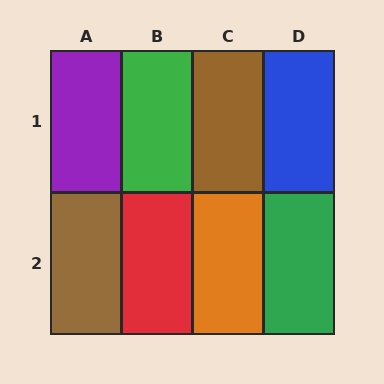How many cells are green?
2 cells are green.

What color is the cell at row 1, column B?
Green.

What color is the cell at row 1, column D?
Blue.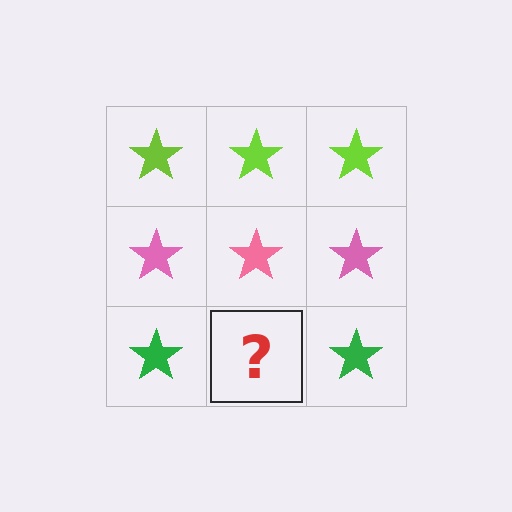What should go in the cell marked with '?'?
The missing cell should contain a green star.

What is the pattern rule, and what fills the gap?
The rule is that each row has a consistent color. The gap should be filled with a green star.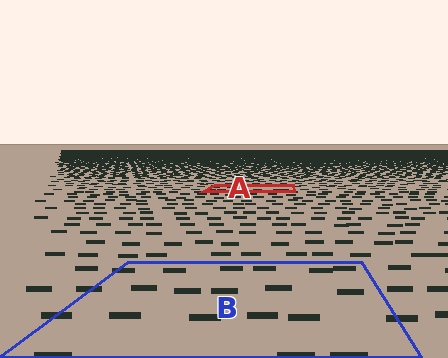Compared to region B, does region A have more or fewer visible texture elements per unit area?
Region A has more texture elements per unit area — they are packed more densely because it is farther away.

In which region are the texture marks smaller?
The texture marks are smaller in region A, because it is farther away.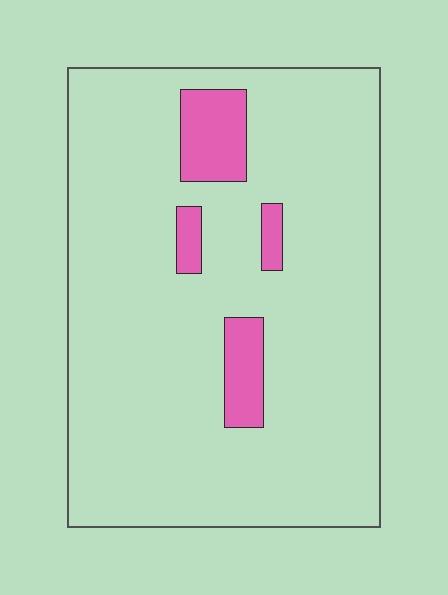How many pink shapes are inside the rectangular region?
4.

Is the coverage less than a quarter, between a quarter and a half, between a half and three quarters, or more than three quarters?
Less than a quarter.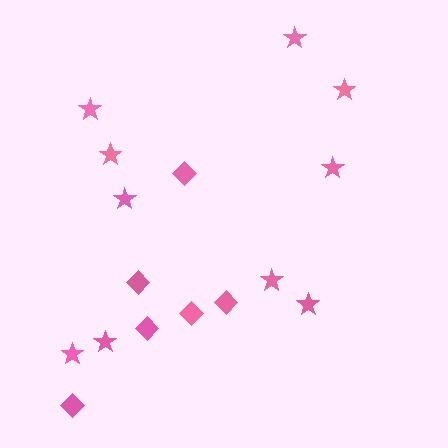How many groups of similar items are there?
There are 2 groups: one group of stars (10) and one group of diamonds (6).